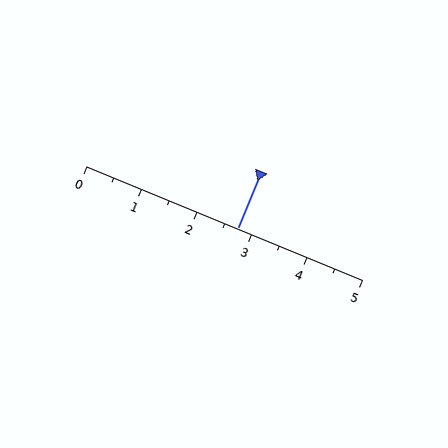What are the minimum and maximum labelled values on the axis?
The axis runs from 0 to 5.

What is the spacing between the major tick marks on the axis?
The major ticks are spaced 1 apart.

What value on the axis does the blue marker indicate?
The marker indicates approximately 2.8.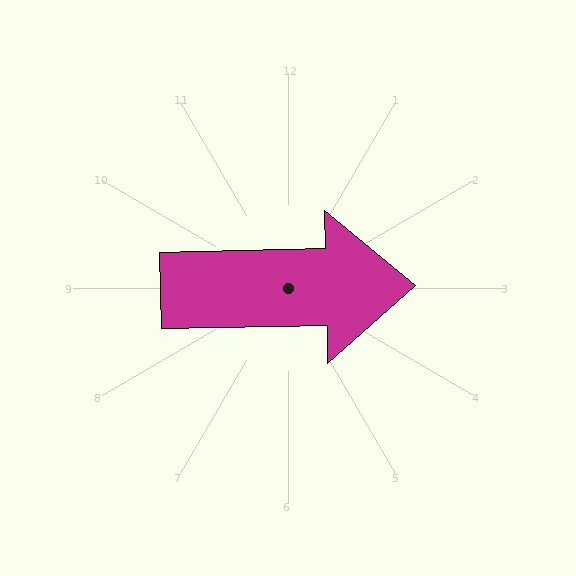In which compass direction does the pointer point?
East.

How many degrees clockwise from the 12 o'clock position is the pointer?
Approximately 89 degrees.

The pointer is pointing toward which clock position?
Roughly 3 o'clock.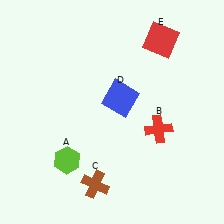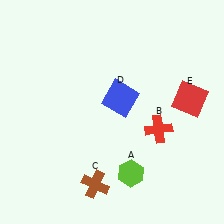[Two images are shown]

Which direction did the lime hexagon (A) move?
The lime hexagon (A) moved right.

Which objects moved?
The objects that moved are: the lime hexagon (A), the red square (E).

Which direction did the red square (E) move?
The red square (E) moved down.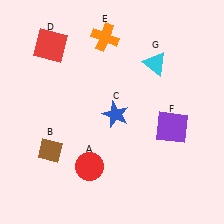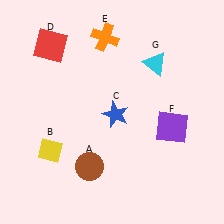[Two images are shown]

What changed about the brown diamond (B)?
In Image 1, B is brown. In Image 2, it changed to yellow.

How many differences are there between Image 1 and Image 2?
There are 2 differences between the two images.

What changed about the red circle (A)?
In Image 1, A is red. In Image 2, it changed to brown.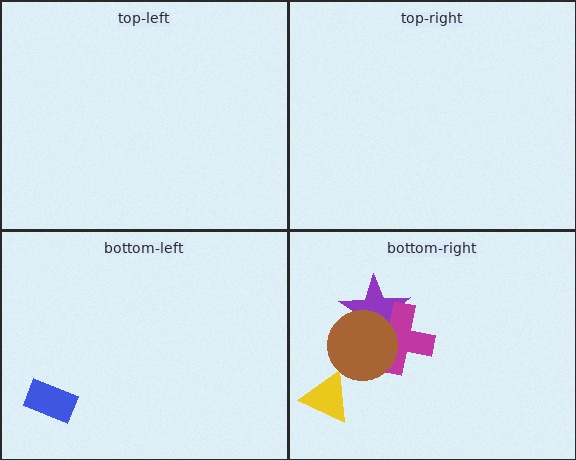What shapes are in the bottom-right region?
The purple star, the yellow triangle, the magenta cross, the brown circle.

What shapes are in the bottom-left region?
The blue rectangle.